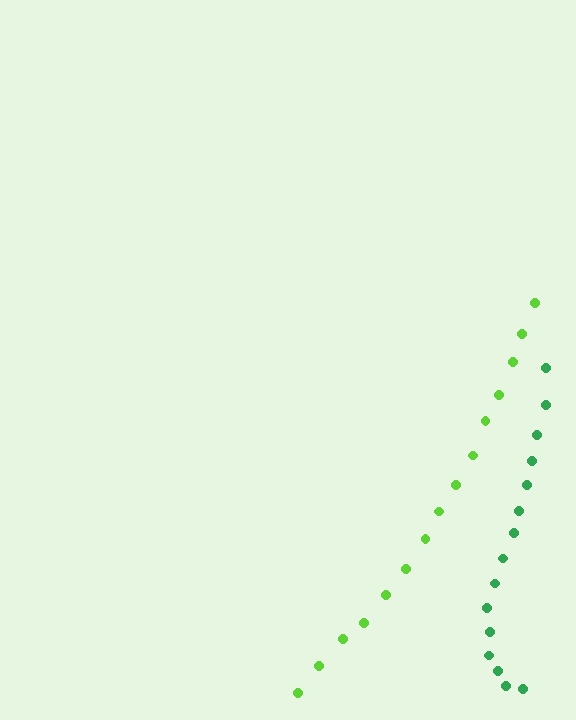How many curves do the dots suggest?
There are 2 distinct paths.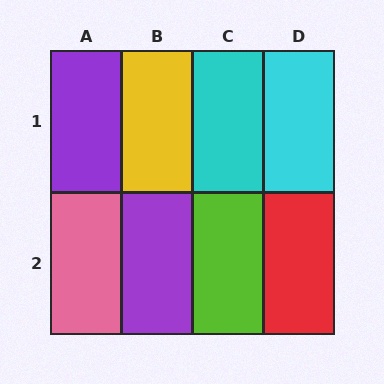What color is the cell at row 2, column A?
Pink.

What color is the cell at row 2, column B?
Purple.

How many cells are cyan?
2 cells are cyan.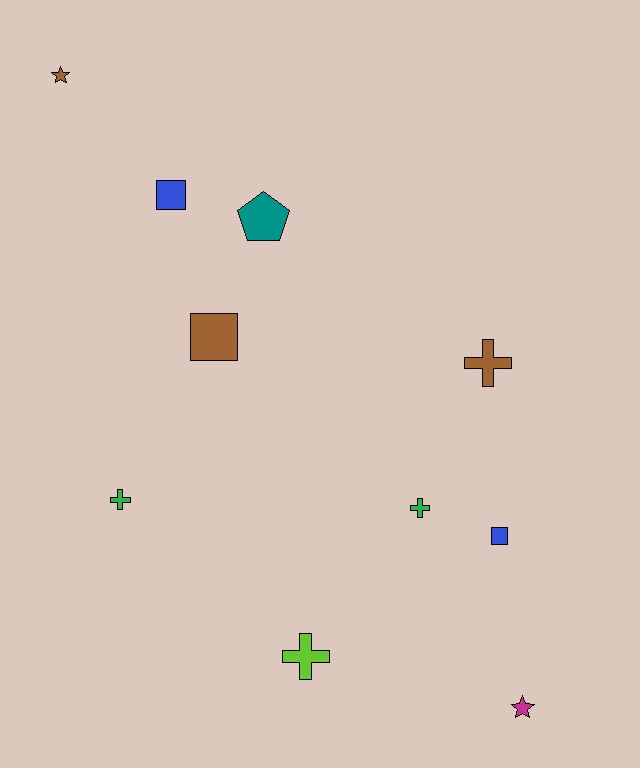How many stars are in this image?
There are 2 stars.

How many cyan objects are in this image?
There are no cyan objects.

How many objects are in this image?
There are 10 objects.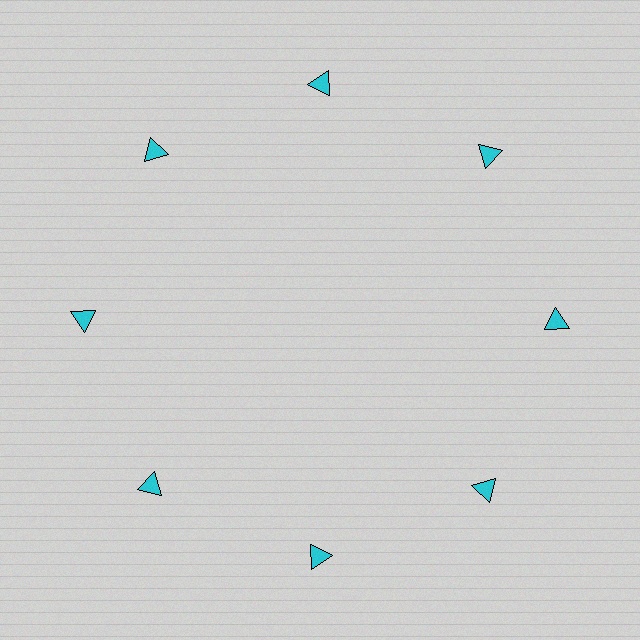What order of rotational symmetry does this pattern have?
This pattern has 8-fold rotational symmetry.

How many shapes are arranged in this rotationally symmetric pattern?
There are 8 shapes, arranged in 8 groups of 1.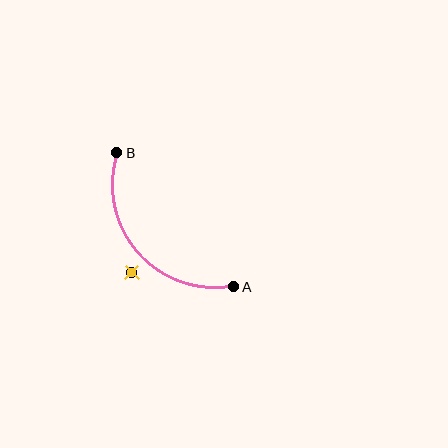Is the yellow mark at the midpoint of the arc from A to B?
No — the yellow mark does not lie on the arc at all. It sits slightly outside the curve.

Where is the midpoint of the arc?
The arc midpoint is the point on the curve farthest from the straight line joining A and B. It sits below and to the left of that line.